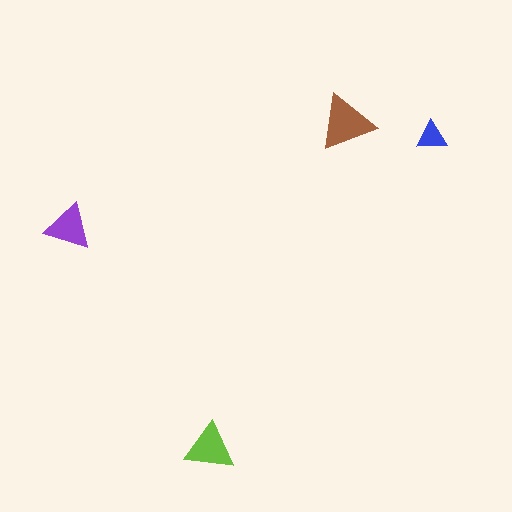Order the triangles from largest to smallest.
the brown one, the lime one, the purple one, the blue one.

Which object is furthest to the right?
The blue triangle is rightmost.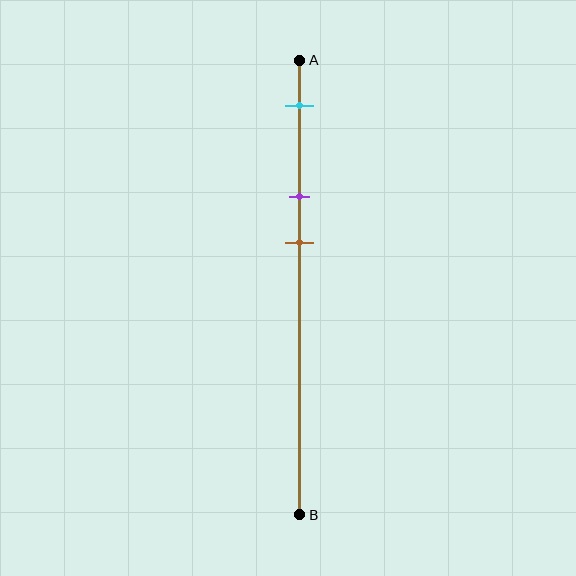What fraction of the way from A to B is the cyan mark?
The cyan mark is approximately 10% (0.1) of the way from A to B.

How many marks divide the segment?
There are 3 marks dividing the segment.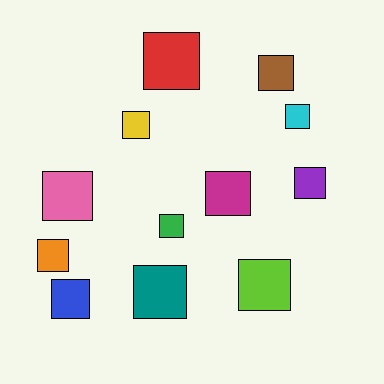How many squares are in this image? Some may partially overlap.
There are 12 squares.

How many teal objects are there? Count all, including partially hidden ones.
There is 1 teal object.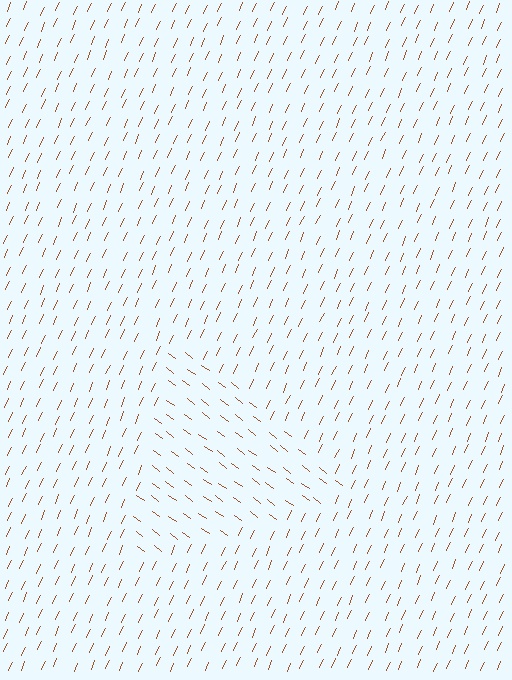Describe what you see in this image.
The image is filled with small brown line segments. A triangle region in the image has lines oriented differently from the surrounding lines, creating a visible texture boundary.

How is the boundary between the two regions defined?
The boundary is defined purely by a change in line orientation (approximately 78 degrees difference). All lines are the same color and thickness.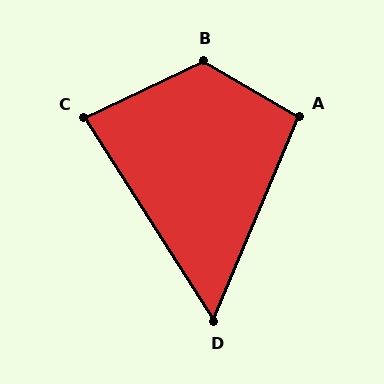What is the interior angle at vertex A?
Approximately 97 degrees (obtuse).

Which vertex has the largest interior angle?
B, at approximately 125 degrees.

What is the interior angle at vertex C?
Approximately 83 degrees (acute).